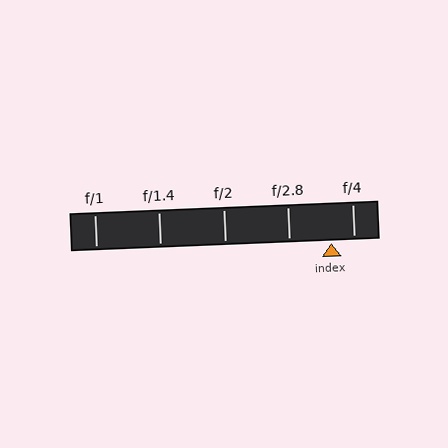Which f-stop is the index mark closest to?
The index mark is closest to f/4.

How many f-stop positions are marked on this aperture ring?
There are 5 f-stop positions marked.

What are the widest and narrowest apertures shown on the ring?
The widest aperture shown is f/1 and the narrowest is f/4.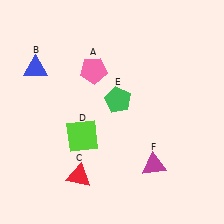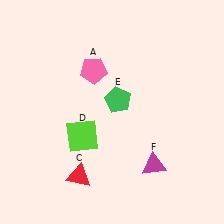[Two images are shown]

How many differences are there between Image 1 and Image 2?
There is 1 difference between the two images.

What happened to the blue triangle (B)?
The blue triangle (B) was removed in Image 2. It was in the top-left area of Image 1.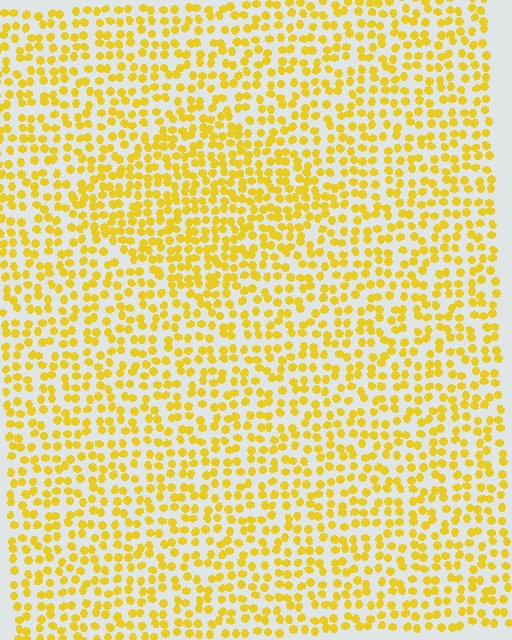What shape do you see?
I see a diamond.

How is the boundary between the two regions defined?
The boundary is defined by a change in element density (approximately 1.5x ratio). All elements are the same color, size, and shape.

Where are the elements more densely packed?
The elements are more densely packed inside the diamond boundary.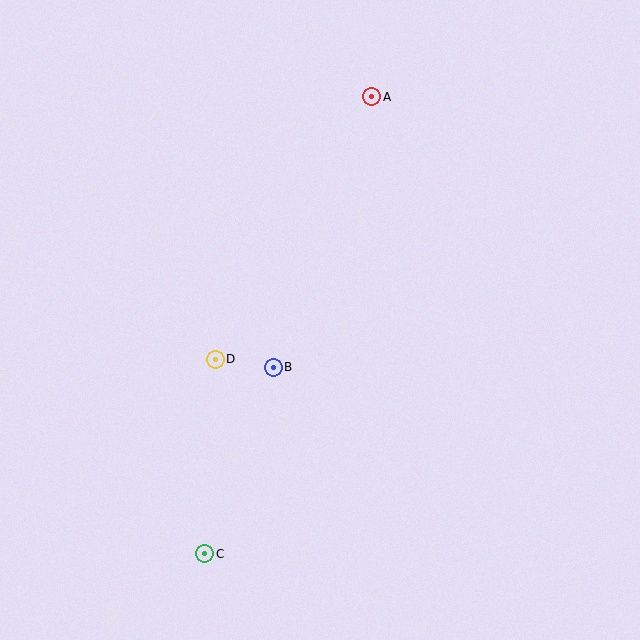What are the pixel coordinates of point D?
Point D is at (215, 359).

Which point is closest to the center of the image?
Point B at (273, 367) is closest to the center.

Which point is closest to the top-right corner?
Point A is closest to the top-right corner.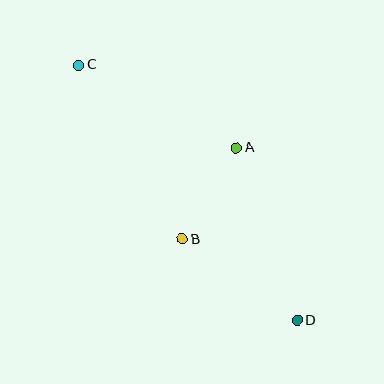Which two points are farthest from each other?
Points C and D are farthest from each other.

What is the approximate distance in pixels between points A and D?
The distance between A and D is approximately 183 pixels.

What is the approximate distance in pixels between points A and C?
The distance between A and C is approximately 178 pixels.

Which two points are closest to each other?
Points A and B are closest to each other.